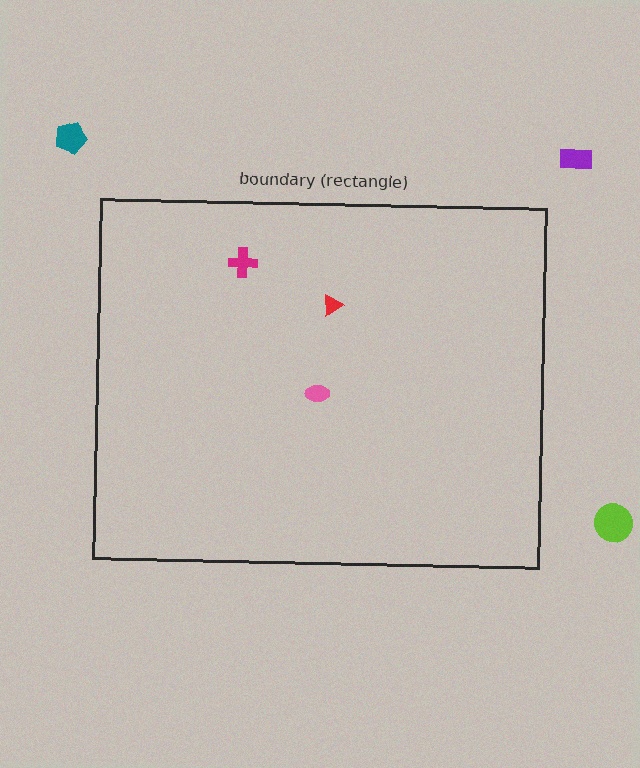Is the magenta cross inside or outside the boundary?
Inside.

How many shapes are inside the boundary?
3 inside, 3 outside.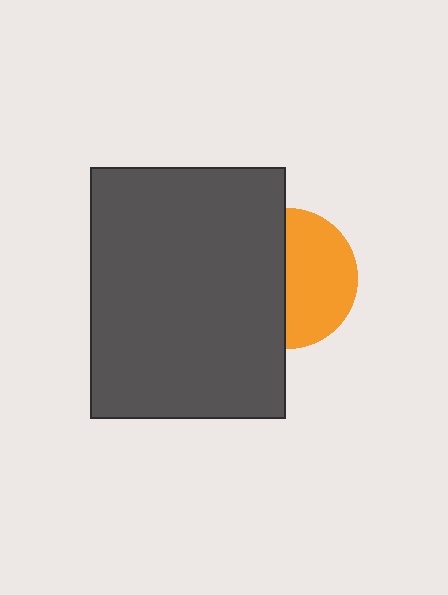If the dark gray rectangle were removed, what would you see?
You would see the complete orange circle.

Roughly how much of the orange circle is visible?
About half of it is visible (roughly 52%).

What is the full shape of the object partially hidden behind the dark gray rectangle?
The partially hidden object is an orange circle.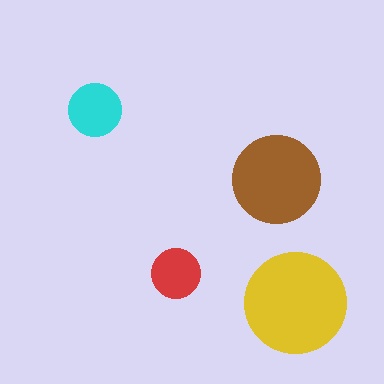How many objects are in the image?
There are 4 objects in the image.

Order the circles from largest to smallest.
the yellow one, the brown one, the cyan one, the red one.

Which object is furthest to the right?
The yellow circle is rightmost.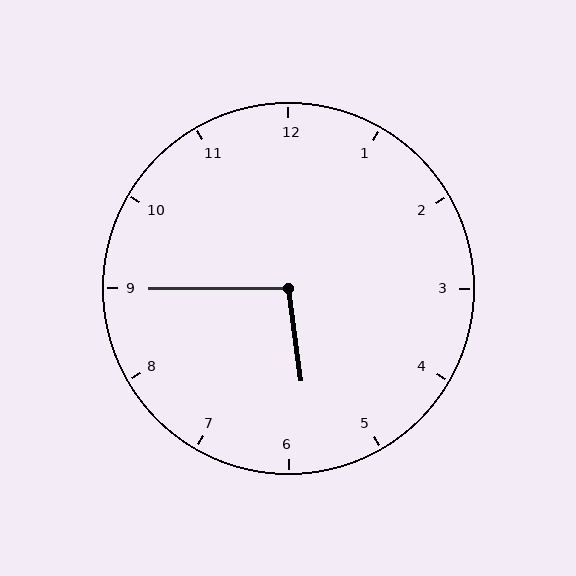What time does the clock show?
5:45.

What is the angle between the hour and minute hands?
Approximately 98 degrees.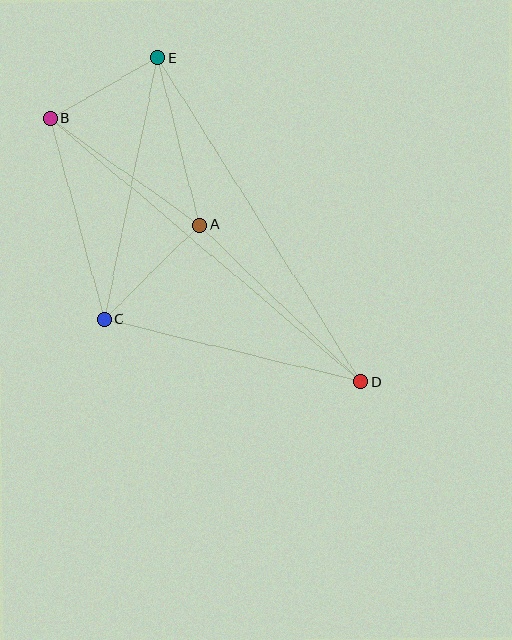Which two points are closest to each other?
Points B and E are closest to each other.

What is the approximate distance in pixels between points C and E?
The distance between C and E is approximately 266 pixels.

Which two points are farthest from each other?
Points B and D are farthest from each other.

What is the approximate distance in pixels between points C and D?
The distance between C and D is approximately 264 pixels.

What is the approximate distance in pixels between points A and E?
The distance between A and E is approximately 172 pixels.